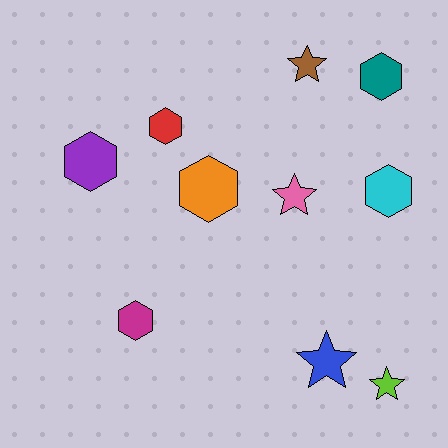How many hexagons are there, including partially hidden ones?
There are 6 hexagons.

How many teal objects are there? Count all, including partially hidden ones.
There is 1 teal object.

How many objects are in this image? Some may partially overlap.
There are 10 objects.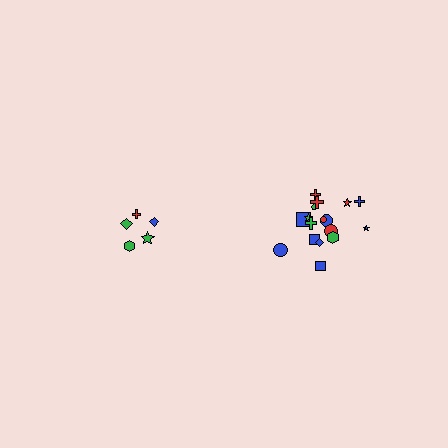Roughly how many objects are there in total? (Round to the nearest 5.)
Roughly 25 objects in total.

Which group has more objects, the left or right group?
The right group.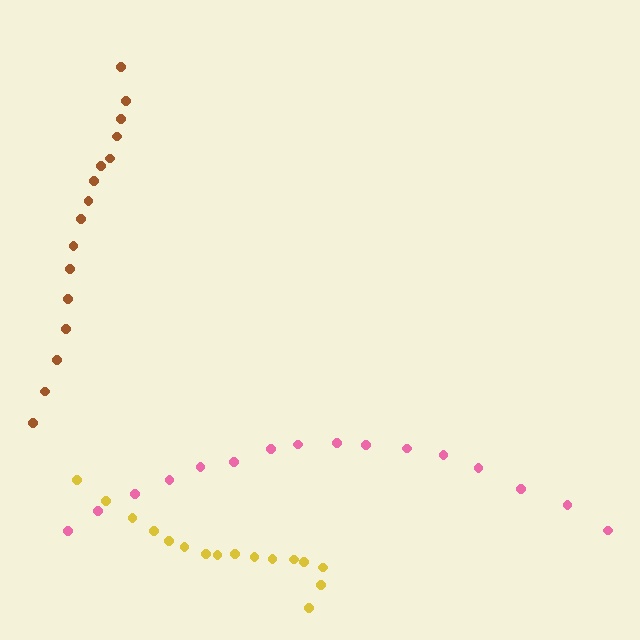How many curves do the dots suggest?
There are 3 distinct paths.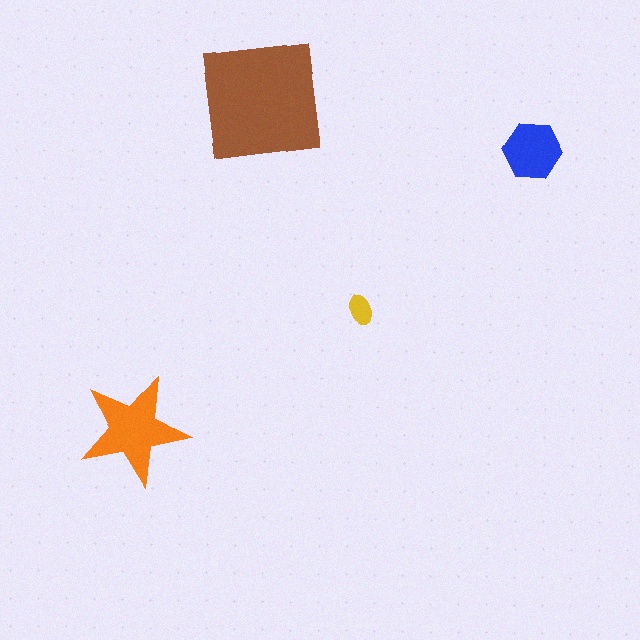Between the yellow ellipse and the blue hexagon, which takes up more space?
The blue hexagon.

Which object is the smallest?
The yellow ellipse.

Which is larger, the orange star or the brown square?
The brown square.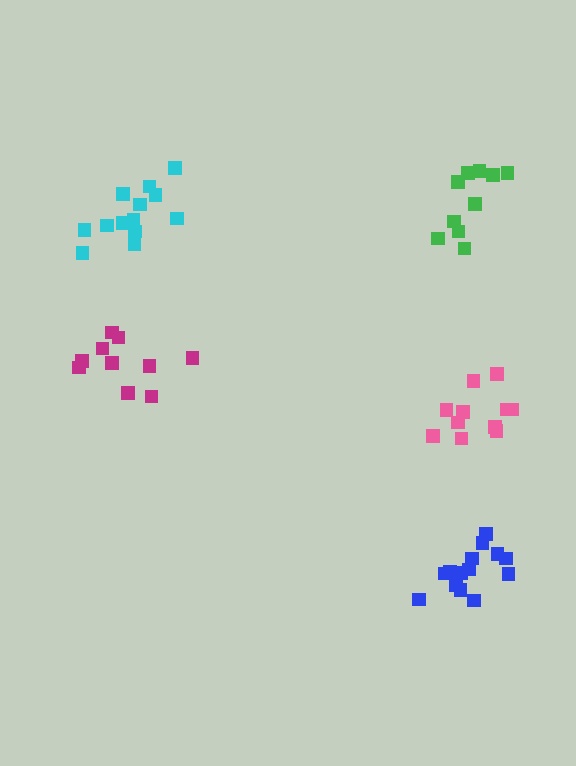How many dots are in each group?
Group 1: 13 dots, Group 2: 14 dots, Group 3: 10 dots, Group 4: 11 dots, Group 5: 10 dots (58 total).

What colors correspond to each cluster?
The clusters are colored: cyan, blue, magenta, pink, green.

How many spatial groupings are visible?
There are 5 spatial groupings.